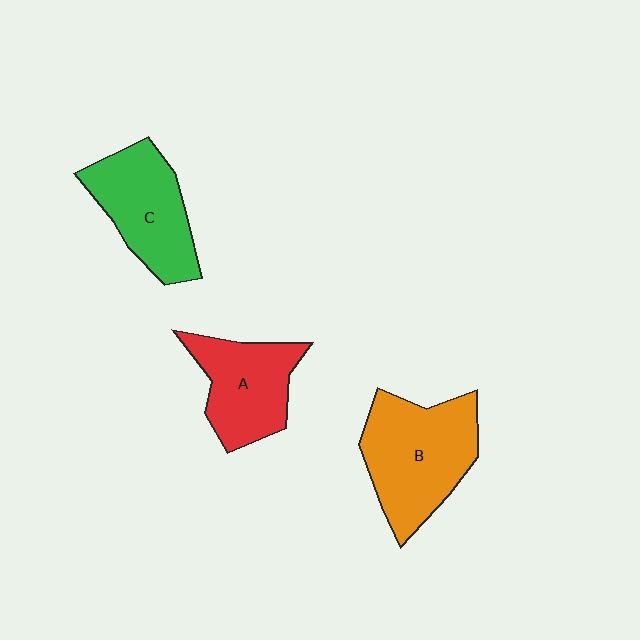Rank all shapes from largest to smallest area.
From largest to smallest: B (orange), C (green), A (red).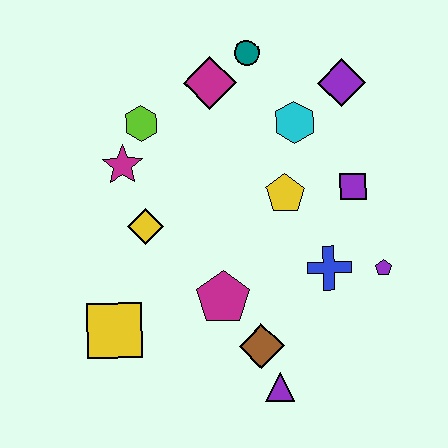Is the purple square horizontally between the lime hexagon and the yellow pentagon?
No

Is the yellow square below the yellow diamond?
Yes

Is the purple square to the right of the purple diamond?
Yes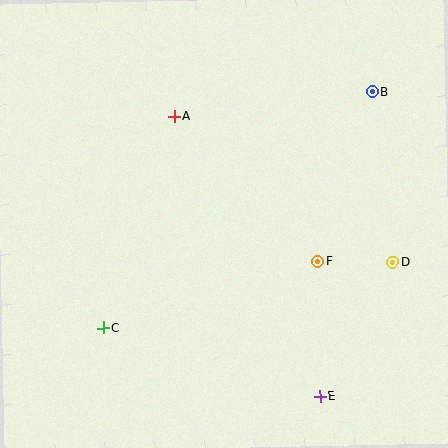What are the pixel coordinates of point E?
Point E is at (320, 396).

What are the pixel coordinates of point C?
Point C is at (103, 328).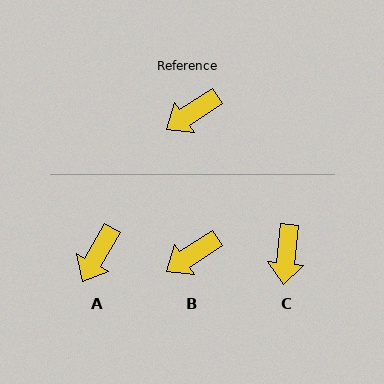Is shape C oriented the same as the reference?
No, it is off by about 51 degrees.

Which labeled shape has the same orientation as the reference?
B.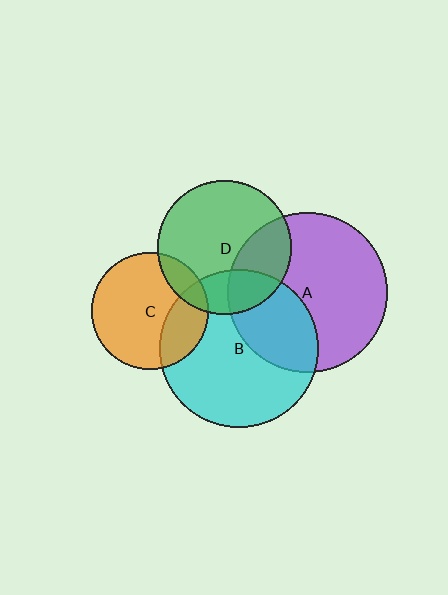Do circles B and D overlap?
Yes.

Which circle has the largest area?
Circle A (purple).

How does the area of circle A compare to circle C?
Approximately 1.9 times.